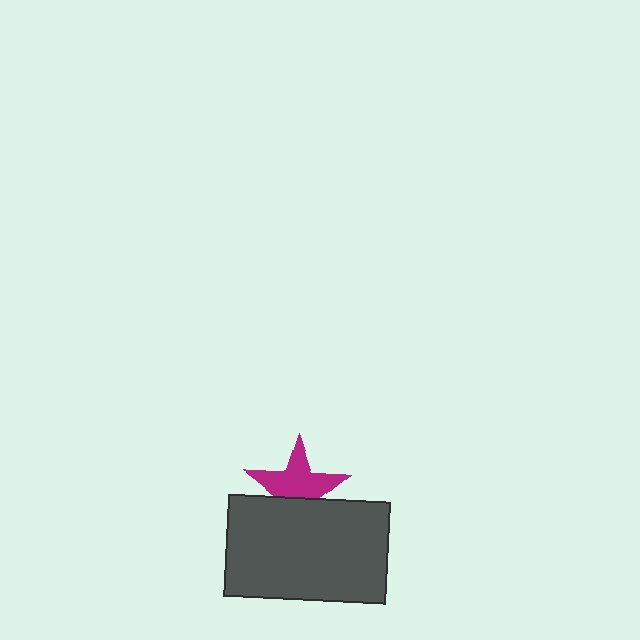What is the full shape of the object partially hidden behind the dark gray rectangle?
The partially hidden object is a magenta star.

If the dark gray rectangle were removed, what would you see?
You would see the complete magenta star.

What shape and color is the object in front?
The object in front is a dark gray rectangle.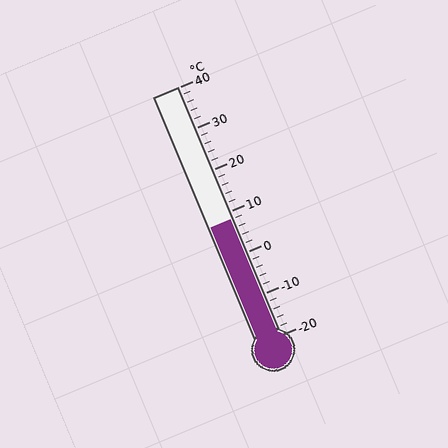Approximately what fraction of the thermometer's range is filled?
The thermometer is filled to approximately 45% of its range.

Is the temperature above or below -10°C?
The temperature is above -10°C.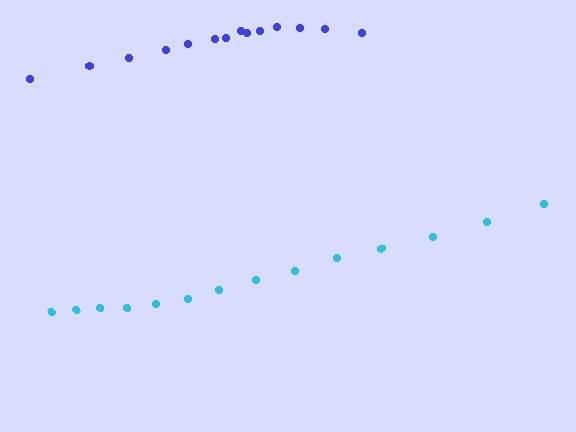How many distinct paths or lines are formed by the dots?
There are 2 distinct paths.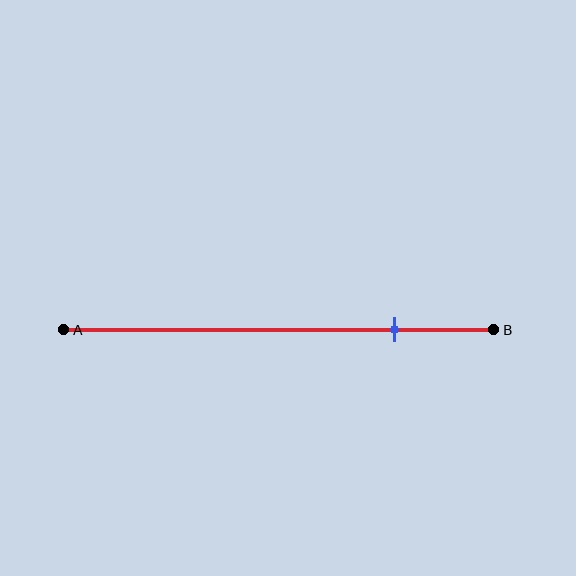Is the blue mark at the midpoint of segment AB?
No, the mark is at about 75% from A, not at the 50% midpoint.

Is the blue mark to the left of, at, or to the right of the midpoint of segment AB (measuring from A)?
The blue mark is to the right of the midpoint of segment AB.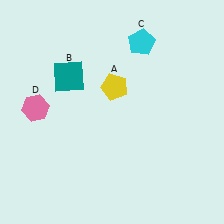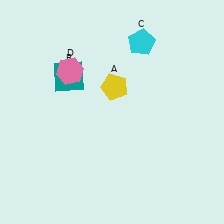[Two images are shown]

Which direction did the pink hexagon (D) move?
The pink hexagon (D) moved up.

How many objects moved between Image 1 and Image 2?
1 object moved between the two images.